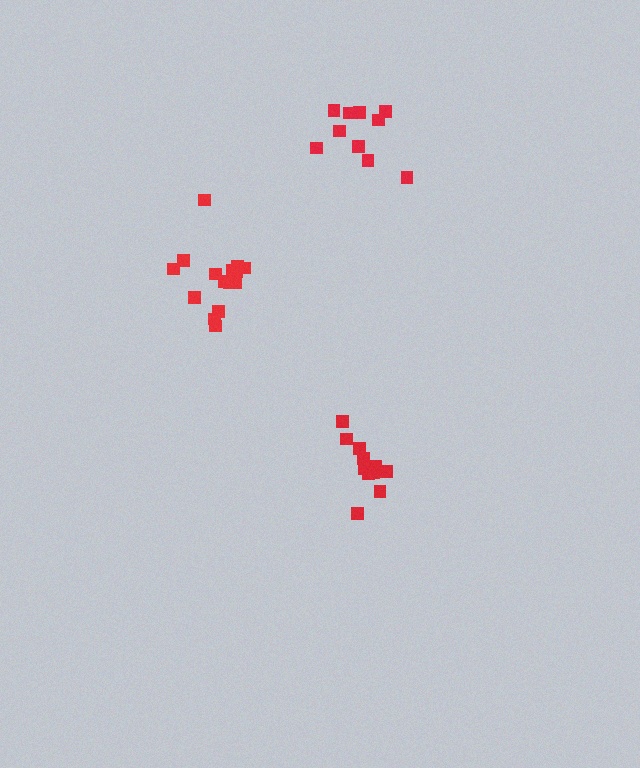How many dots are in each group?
Group 1: 10 dots, Group 2: 11 dots, Group 3: 15 dots (36 total).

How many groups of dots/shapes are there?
There are 3 groups.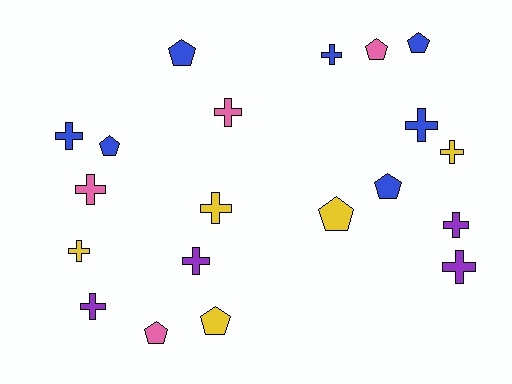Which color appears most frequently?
Blue, with 7 objects.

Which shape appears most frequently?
Cross, with 12 objects.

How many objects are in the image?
There are 20 objects.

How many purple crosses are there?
There are 4 purple crosses.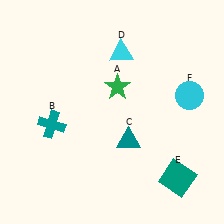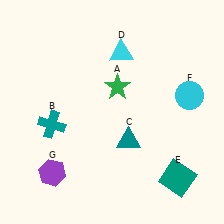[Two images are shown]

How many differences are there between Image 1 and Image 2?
There is 1 difference between the two images.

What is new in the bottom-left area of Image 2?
A purple hexagon (G) was added in the bottom-left area of Image 2.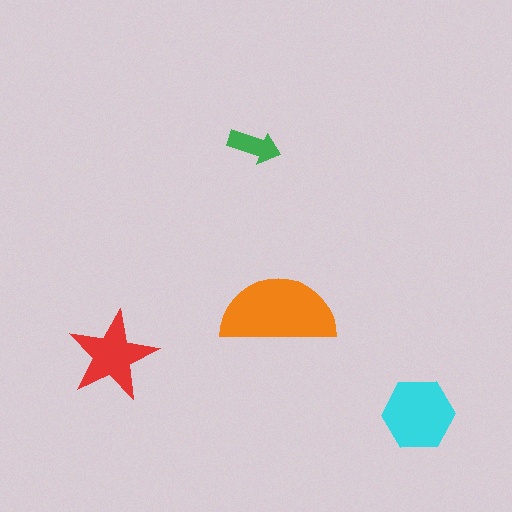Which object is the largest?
The orange semicircle.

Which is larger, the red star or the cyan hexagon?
The cyan hexagon.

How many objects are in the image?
There are 4 objects in the image.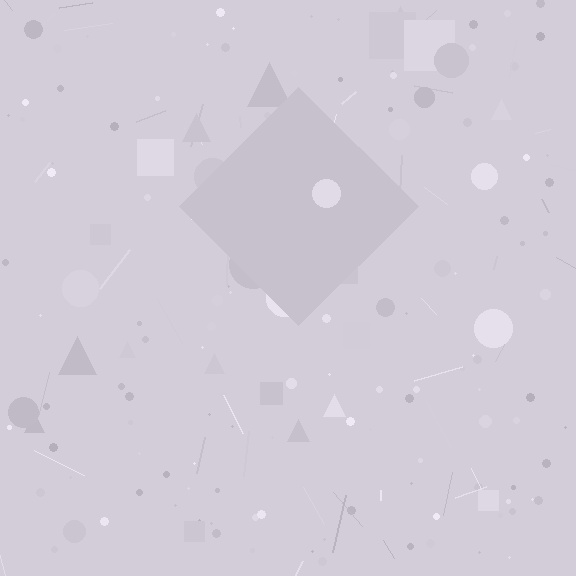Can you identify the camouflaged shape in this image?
The camouflaged shape is a diamond.